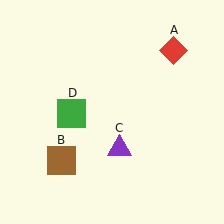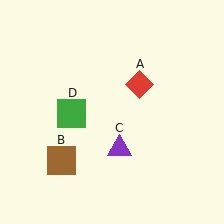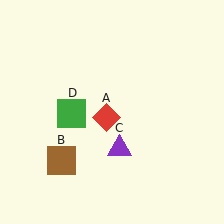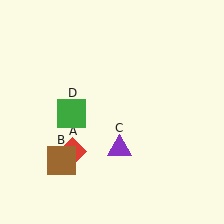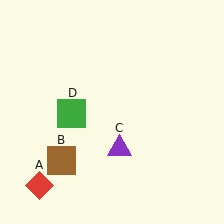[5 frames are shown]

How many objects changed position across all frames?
1 object changed position: red diamond (object A).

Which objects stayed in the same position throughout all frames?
Brown square (object B) and purple triangle (object C) and green square (object D) remained stationary.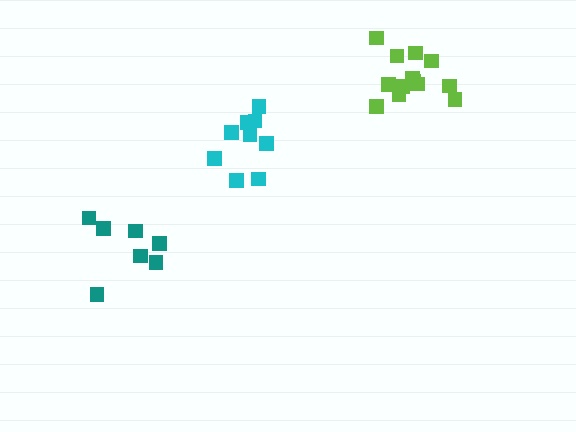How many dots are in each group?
Group 1: 13 dots, Group 2: 7 dots, Group 3: 9 dots (29 total).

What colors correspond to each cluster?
The clusters are colored: lime, teal, cyan.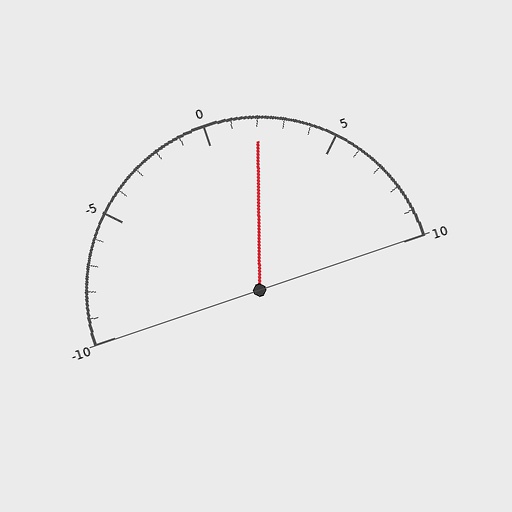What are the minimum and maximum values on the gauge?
The gauge ranges from -10 to 10.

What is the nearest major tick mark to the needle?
The nearest major tick mark is 0.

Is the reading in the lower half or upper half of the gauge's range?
The reading is in the upper half of the range (-10 to 10).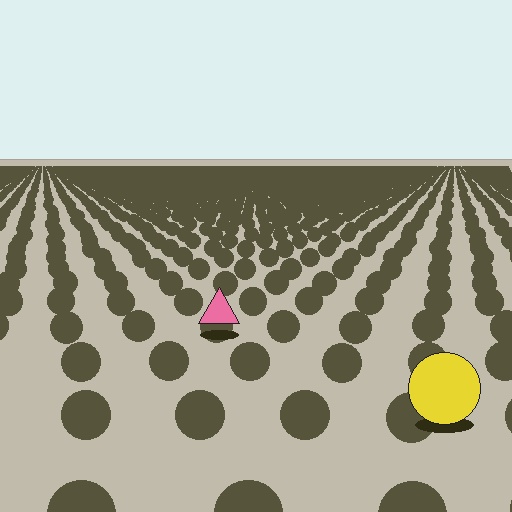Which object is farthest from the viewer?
The pink triangle is farthest from the viewer. It appears smaller and the ground texture around it is denser.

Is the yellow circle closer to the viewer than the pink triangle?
Yes. The yellow circle is closer — you can tell from the texture gradient: the ground texture is coarser near it.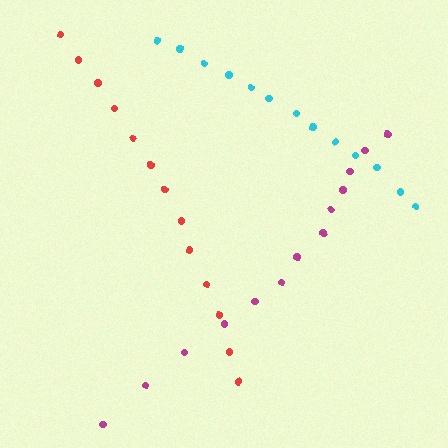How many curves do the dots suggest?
There are 3 distinct paths.